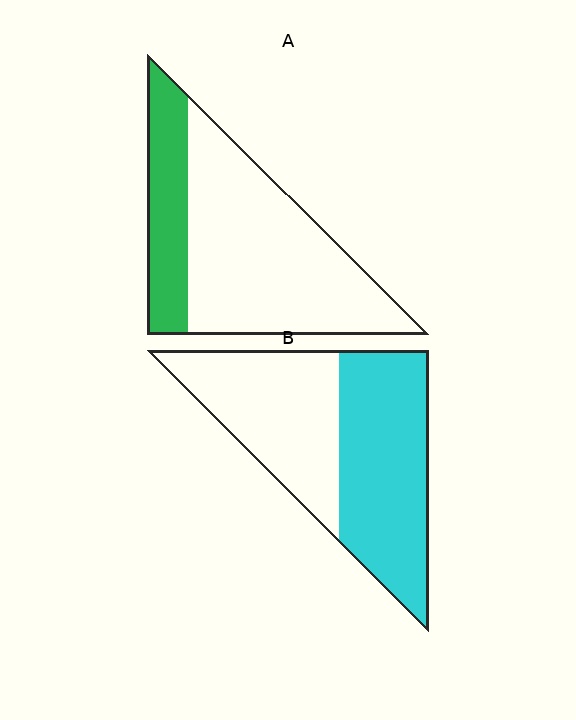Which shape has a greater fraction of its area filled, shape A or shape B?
Shape B.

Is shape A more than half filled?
No.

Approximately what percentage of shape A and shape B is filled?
A is approximately 25% and B is approximately 55%.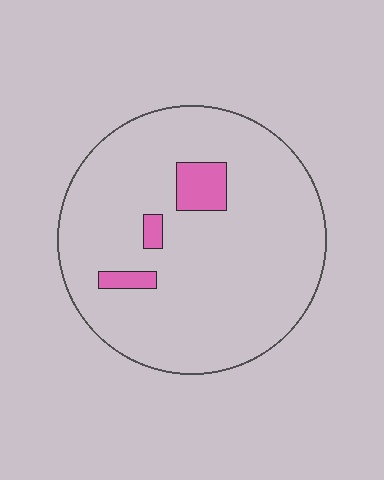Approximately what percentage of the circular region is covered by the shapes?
Approximately 5%.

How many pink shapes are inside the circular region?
3.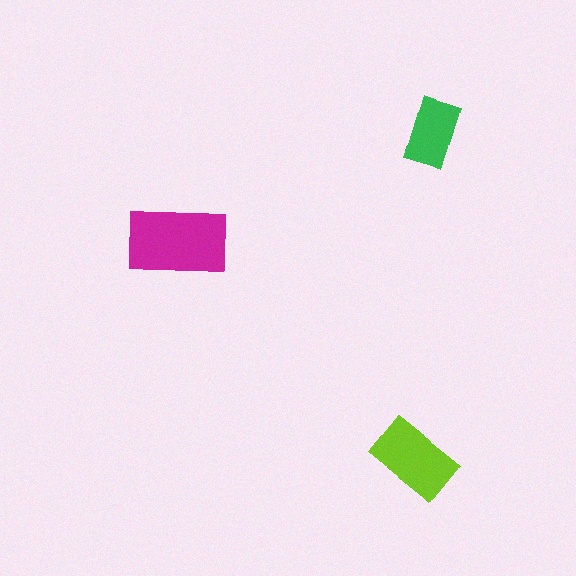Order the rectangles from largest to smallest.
the magenta one, the lime one, the green one.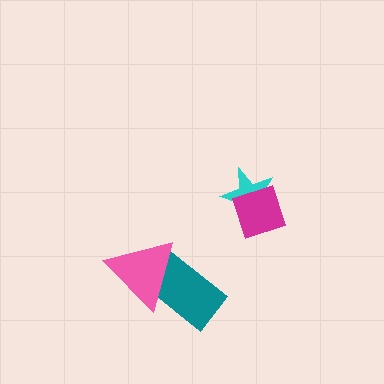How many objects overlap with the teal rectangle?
1 object overlaps with the teal rectangle.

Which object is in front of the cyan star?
The magenta diamond is in front of the cyan star.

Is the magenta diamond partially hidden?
No, no other shape covers it.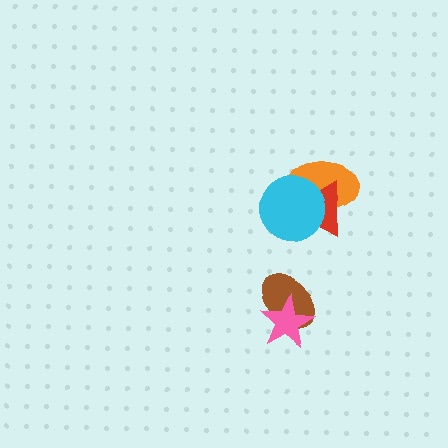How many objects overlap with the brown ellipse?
1 object overlaps with the brown ellipse.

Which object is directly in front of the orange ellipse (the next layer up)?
The red triangle is directly in front of the orange ellipse.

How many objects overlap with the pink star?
1 object overlaps with the pink star.